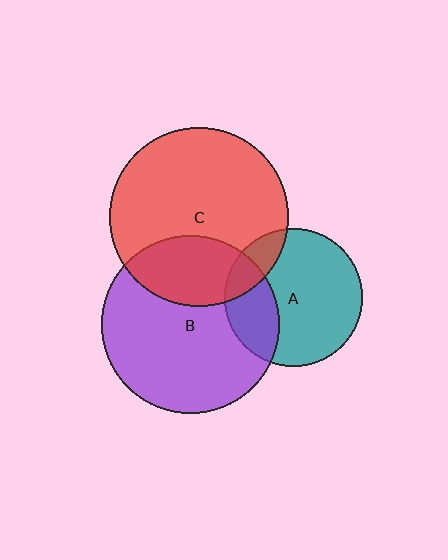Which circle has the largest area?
Circle C (red).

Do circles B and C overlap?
Yes.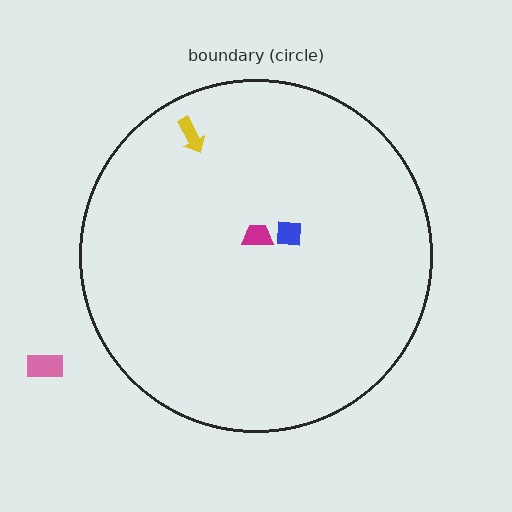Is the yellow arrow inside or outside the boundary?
Inside.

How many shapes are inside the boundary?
3 inside, 1 outside.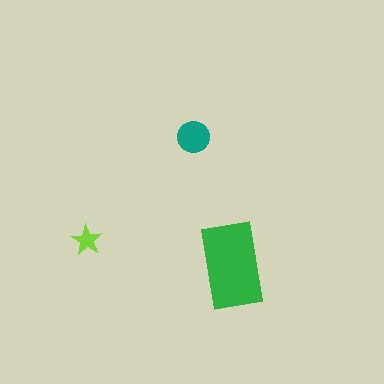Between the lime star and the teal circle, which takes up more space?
The teal circle.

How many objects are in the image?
There are 3 objects in the image.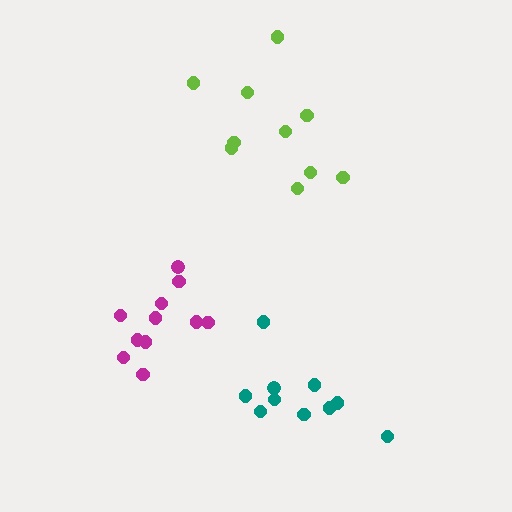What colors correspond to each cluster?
The clusters are colored: lime, magenta, teal.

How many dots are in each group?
Group 1: 10 dots, Group 2: 11 dots, Group 3: 10 dots (31 total).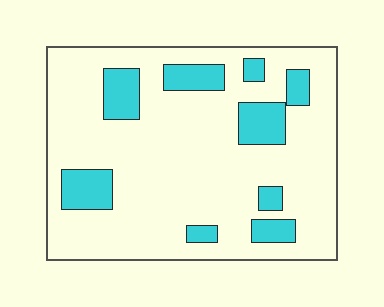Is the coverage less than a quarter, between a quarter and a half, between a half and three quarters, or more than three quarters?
Less than a quarter.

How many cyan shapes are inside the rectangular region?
9.